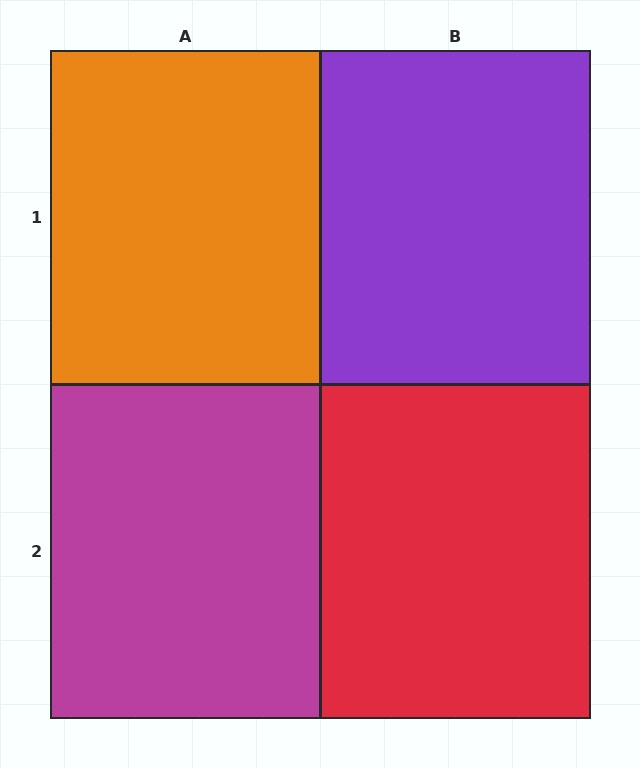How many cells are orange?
1 cell is orange.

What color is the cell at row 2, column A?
Magenta.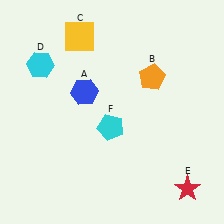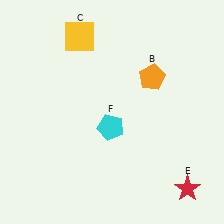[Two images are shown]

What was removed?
The blue hexagon (A), the cyan hexagon (D) were removed in Image 2.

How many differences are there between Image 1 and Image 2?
There are 2 differences between the two images.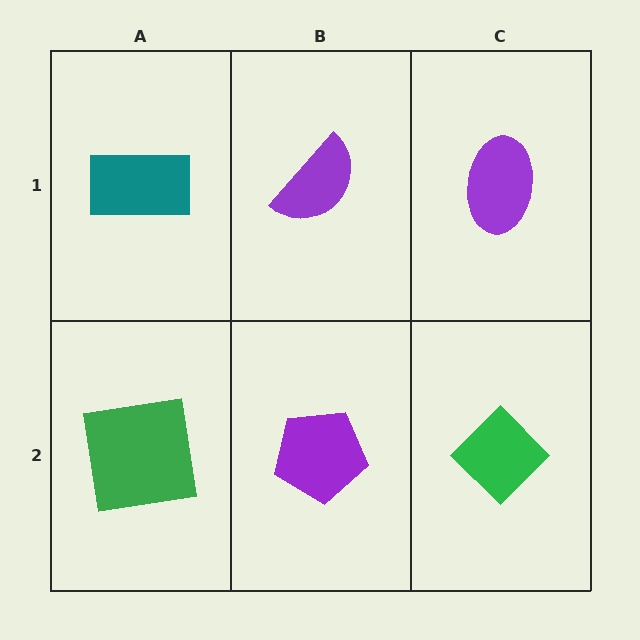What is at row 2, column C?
A green diamond.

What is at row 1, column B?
A purple semicircle.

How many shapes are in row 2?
3 shapes.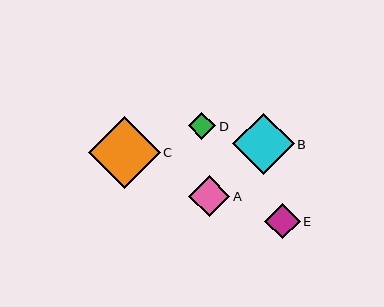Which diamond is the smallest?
Diamond D is the smallest with a size of approximately 27 pixels.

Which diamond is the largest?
Diamond C is the largest with a size of approximately 72 pixels.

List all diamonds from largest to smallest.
From largest to smallest: C, B, A, E, D.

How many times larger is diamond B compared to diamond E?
Diamond B is approximately 1.7 times the size of diamond E.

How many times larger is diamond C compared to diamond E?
Diamond C is approximately 2.0 times the size of diamond E.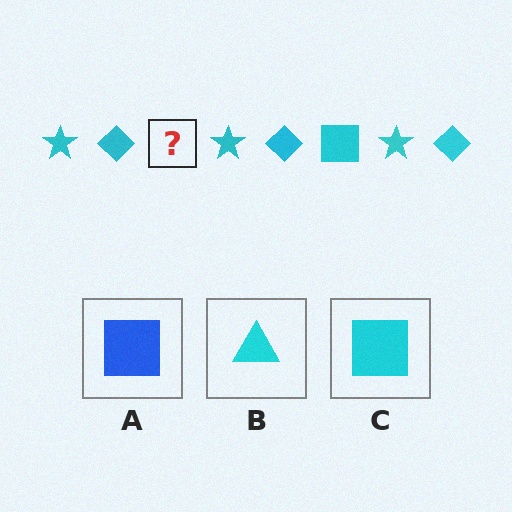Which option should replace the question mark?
Option C.